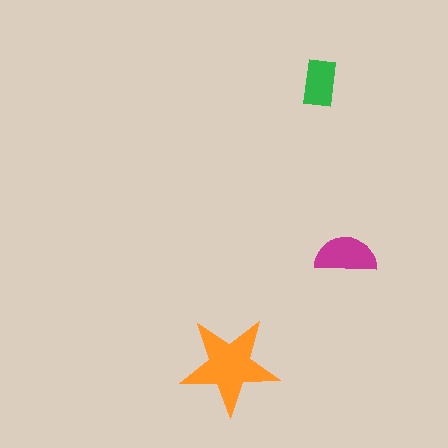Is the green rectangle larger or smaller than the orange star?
Smaller.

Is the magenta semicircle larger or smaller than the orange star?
Smaller.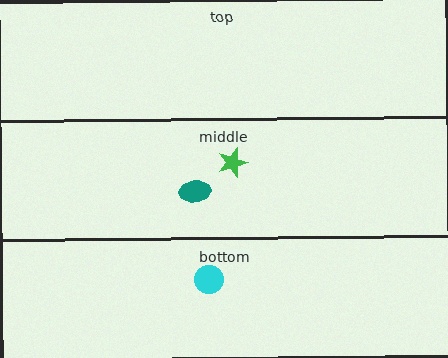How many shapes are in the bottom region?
1.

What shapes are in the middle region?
The green star, the teal ellipse.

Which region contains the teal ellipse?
The middle region.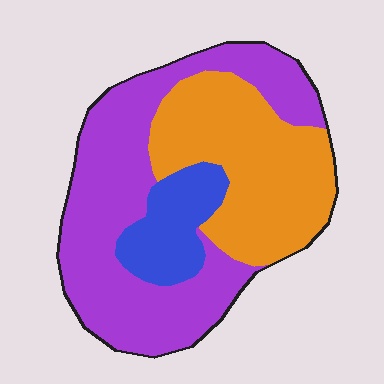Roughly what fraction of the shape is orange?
Orange covers about 35% of the shape.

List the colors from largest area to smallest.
From largest to smallest: purple, orange, blue.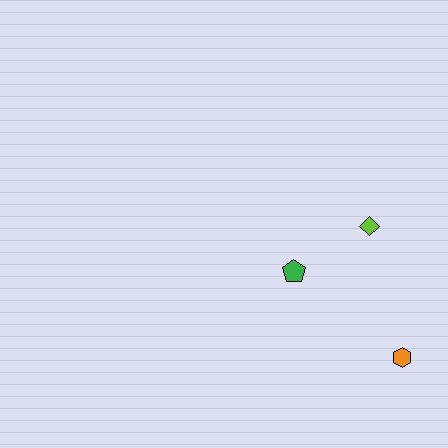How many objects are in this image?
There are 3 objects.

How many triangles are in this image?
There are no triangles.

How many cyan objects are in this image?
There are no cyan objects.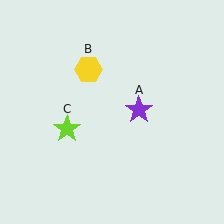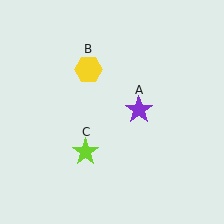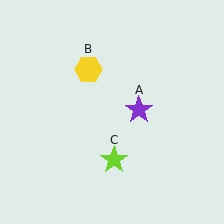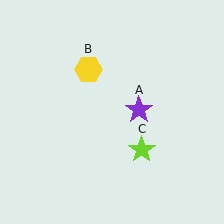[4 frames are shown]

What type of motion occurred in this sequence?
The lime star (object C) rotated counterclockwise around the center of the scene.